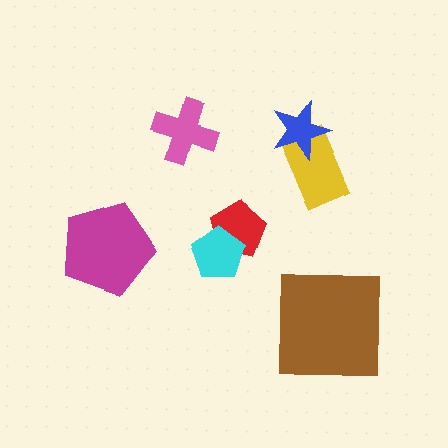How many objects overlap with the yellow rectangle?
1 object overlaps with the yellow rectangle.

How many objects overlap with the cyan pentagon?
1 object overlaps with the cyan pentagon.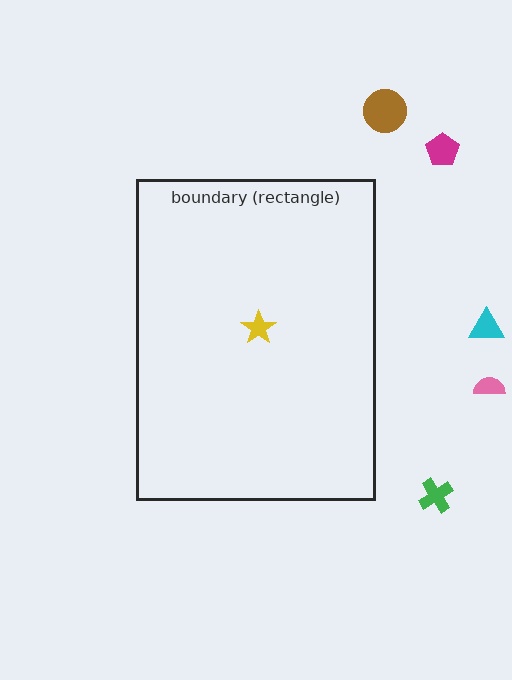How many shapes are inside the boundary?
1 inside, 5 outside.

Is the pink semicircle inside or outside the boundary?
Outside.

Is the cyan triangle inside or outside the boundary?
Outside.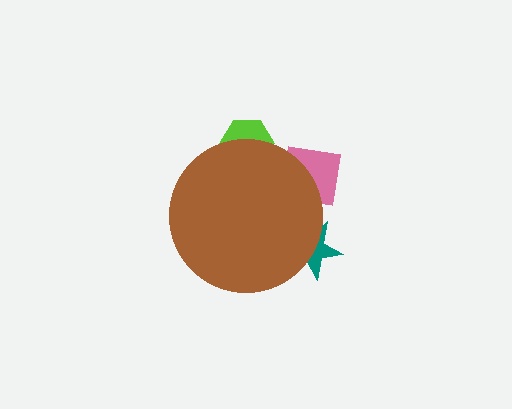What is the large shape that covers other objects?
A brown circle.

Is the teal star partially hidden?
Yes, the teal star is partially hidden behind the brown circle.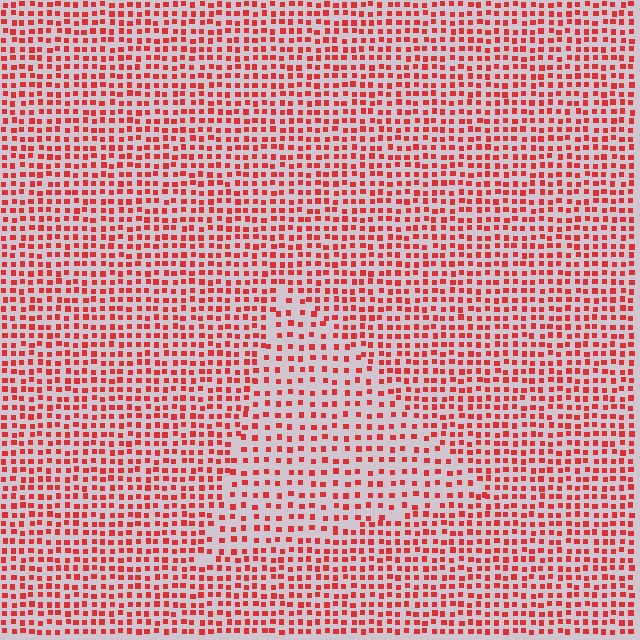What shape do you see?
I see a triangle.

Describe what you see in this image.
The image contains small red elements arranged at two different densities. A triangle-shaped region is visible where the elements are less densely packed than the surrounding area.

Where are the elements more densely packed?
The elements are more densely packed outside the triangle boundary.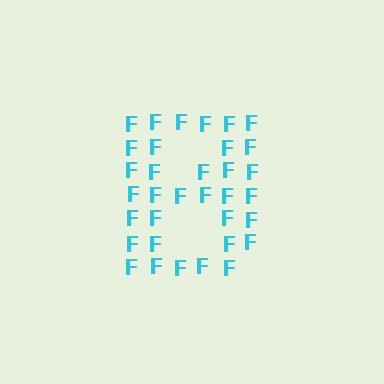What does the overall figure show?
The overall figure shows the letter B.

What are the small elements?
The small elements are letter F's.